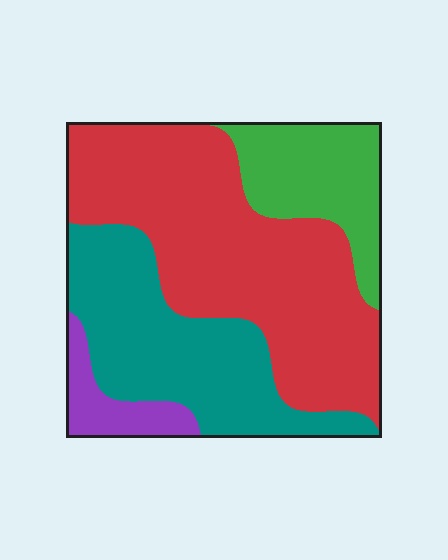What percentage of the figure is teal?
Teal takes up between a quarter and a half of the figure.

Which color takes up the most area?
Red, at roughly 45%.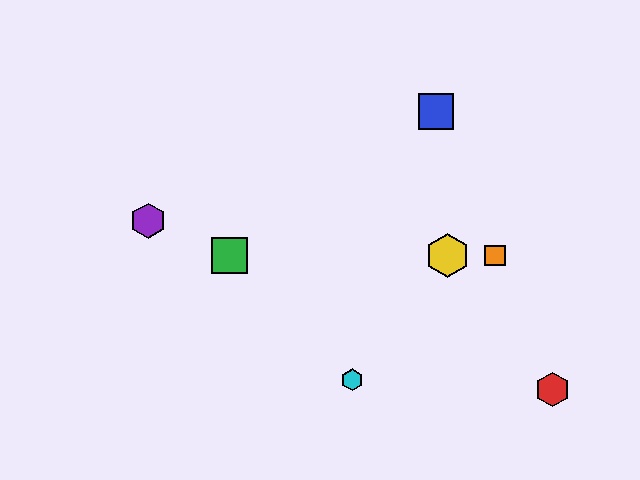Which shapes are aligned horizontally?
The green square, the yellow hexagon, the orange square are aligned horizontally.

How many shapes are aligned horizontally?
3 shapes (the green square, the yellow hexagon, the orange square) are aligned horizontally.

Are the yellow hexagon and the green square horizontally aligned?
Yes, both are at y≈255.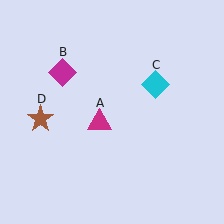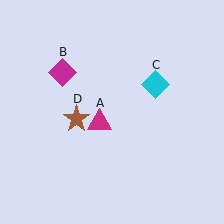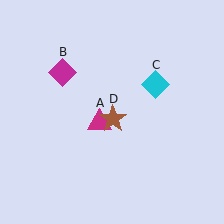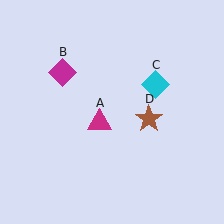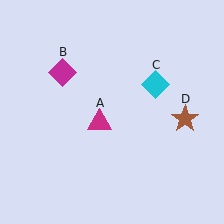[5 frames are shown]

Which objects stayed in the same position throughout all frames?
Magenta triangle (object A) and magenta diamond (object B) and cyan diamond (object C) remained stationary.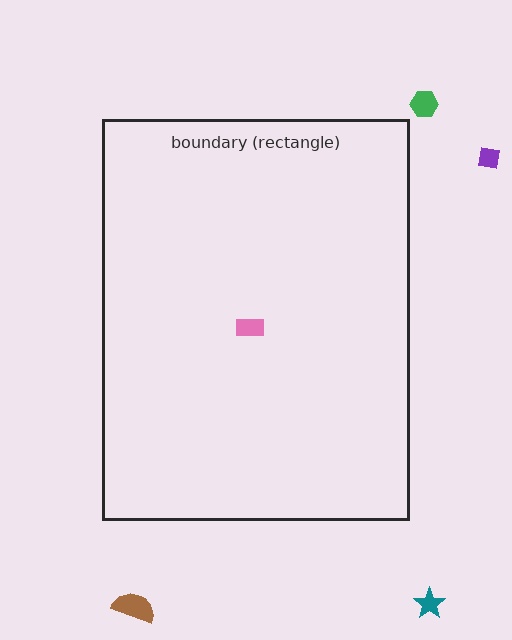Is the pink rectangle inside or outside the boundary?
Inside.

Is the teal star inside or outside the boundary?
Outside.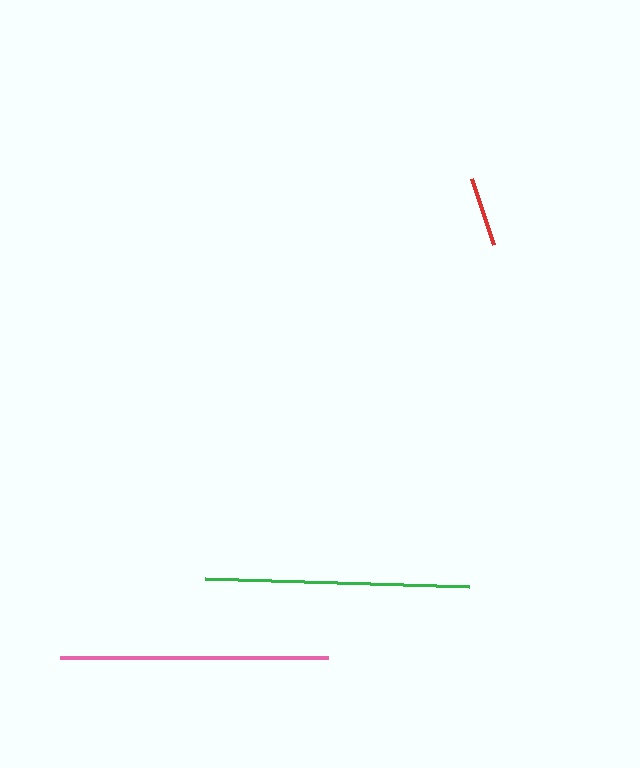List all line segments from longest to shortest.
From longest to shortest: pink, green, red.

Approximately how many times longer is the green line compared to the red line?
The green line is approximately 3.8 times the length of the red line.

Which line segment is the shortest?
The red line is the shortest at approximately 69 pixels.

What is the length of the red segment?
The red segment is approximately 69 pixels long.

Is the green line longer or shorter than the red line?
The green line is longer than the red line.